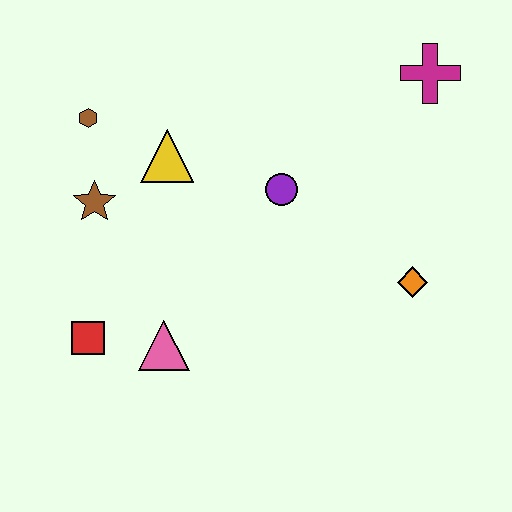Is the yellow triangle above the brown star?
Yes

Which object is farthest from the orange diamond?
The brown hexagon is farthest from the orange diamond.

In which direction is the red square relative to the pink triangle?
The red square is to the left of the pink triangle.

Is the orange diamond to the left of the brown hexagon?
No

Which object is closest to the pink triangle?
The red square is closest to the pink triangle.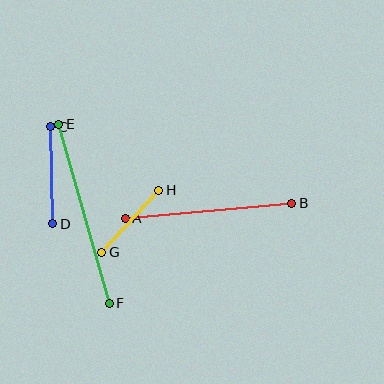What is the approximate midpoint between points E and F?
The midpoint is at approximately (84, 214) pixels.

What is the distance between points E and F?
The distance is approximately 186 pixels.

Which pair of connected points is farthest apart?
Points E and F are farthest apart.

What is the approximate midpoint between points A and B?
The midpoint is at approximately (209, 211) pixels.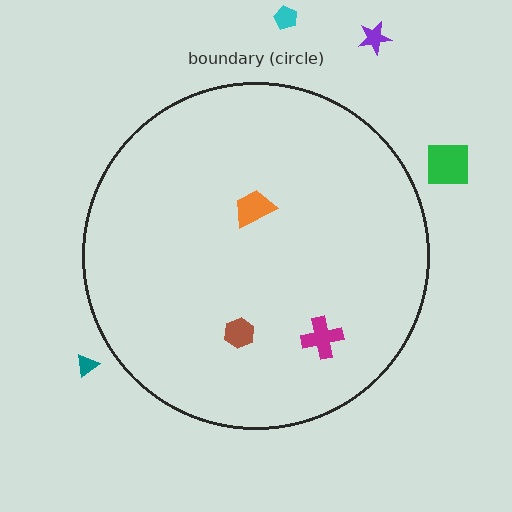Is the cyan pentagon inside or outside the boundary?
Outside.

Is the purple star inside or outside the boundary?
Outside.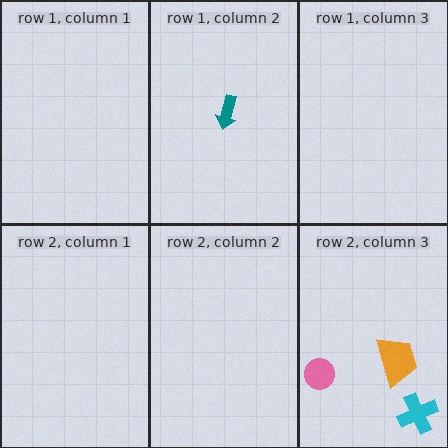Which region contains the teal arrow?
The row 1, column 2 region.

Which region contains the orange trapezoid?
The row 2, column 3 region.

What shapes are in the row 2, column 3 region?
The cyan cross, the pink circle, the orange trapezoid.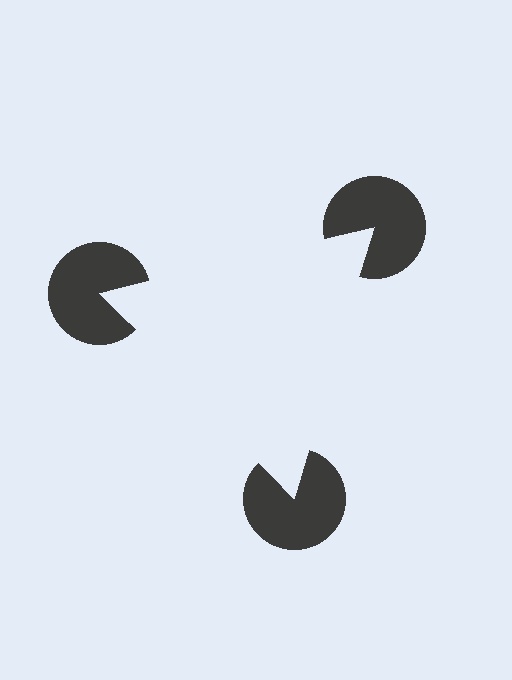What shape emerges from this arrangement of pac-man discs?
An illusory triangle — its edges are inferred from the aligned wedge cuts in the pac-man discs, not physically drawn.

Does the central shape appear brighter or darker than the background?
It typically appears slightly brighter than the background, even though no actual brightness change is drawn.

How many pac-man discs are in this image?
There are 3 — one at each vertex of the illusory triangle.